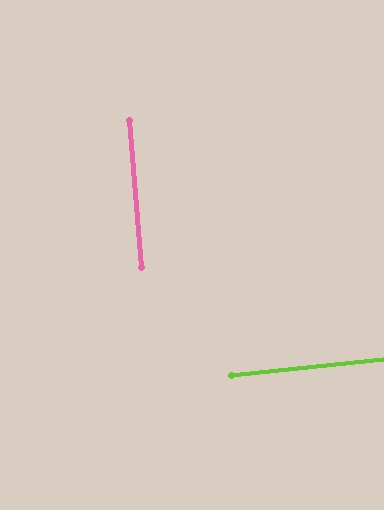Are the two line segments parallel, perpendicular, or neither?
Perpendicular — they meet at approximately 89°.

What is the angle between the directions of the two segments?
Approximately 89 degrees.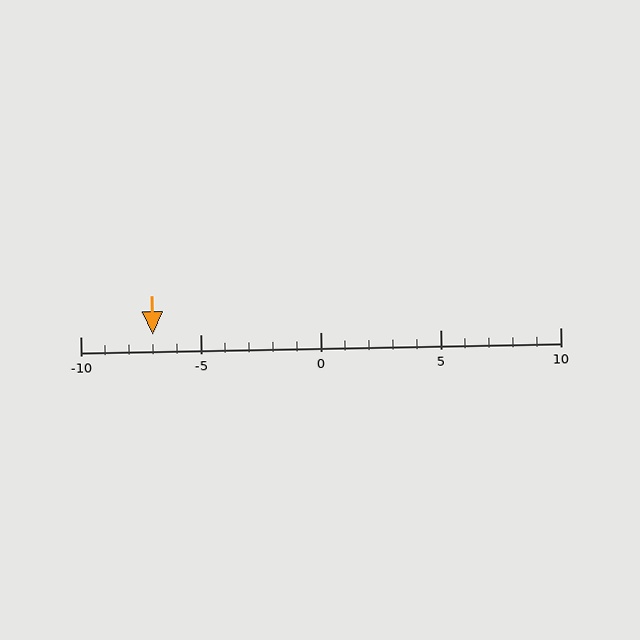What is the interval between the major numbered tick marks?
The major tick marks are spaced 5 units apart.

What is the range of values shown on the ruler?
The ruler shows values from -10 to 10.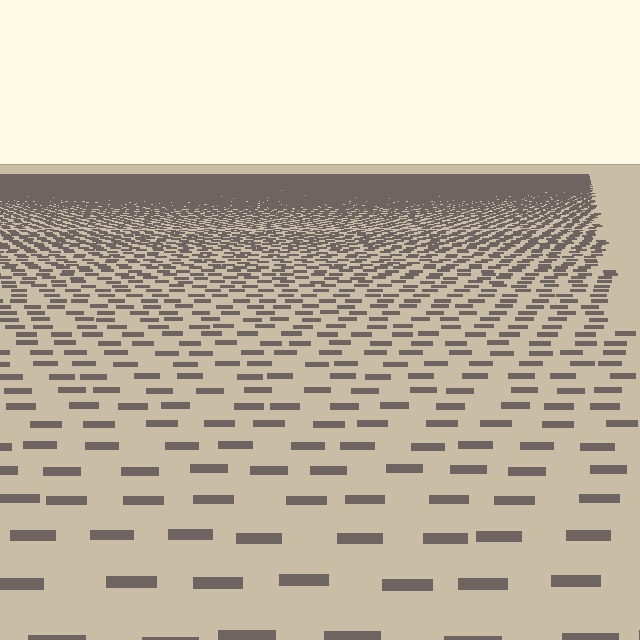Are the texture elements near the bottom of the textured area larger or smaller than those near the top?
Larger. Near the bottom, elements are closer to the viewer and appear at a bigger on-screen size.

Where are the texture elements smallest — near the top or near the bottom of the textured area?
Near the top.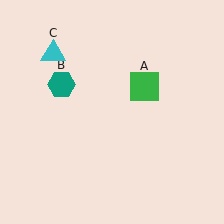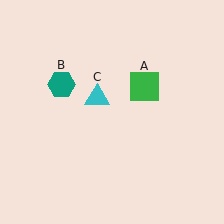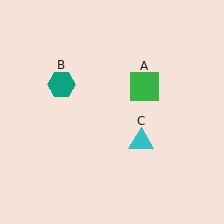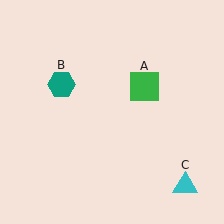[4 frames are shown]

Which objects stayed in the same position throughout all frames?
Green square (object A) and teal hexagon (object B) remained stationary.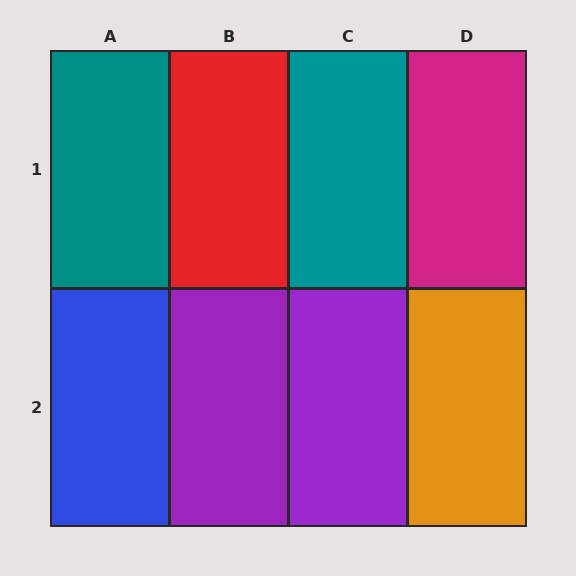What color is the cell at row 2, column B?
Purple.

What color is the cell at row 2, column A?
Blue.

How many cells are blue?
1 cell is blue.